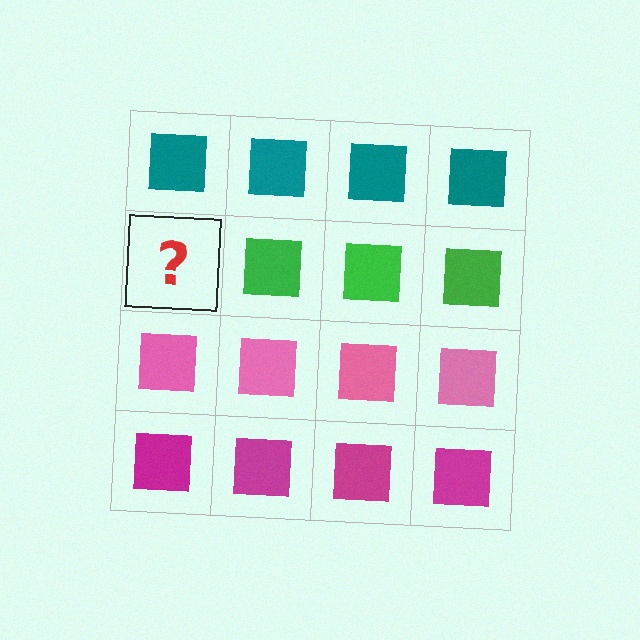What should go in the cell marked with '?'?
The missing cell should contain a green square.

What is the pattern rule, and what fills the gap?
The rule is that each row has a consistent color. The gap should be filled with a green square.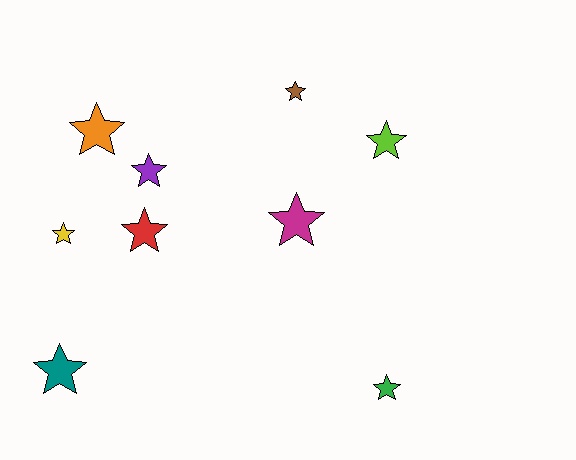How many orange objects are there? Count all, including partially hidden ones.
There is 1 orange object.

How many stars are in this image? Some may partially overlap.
There are 9 stars.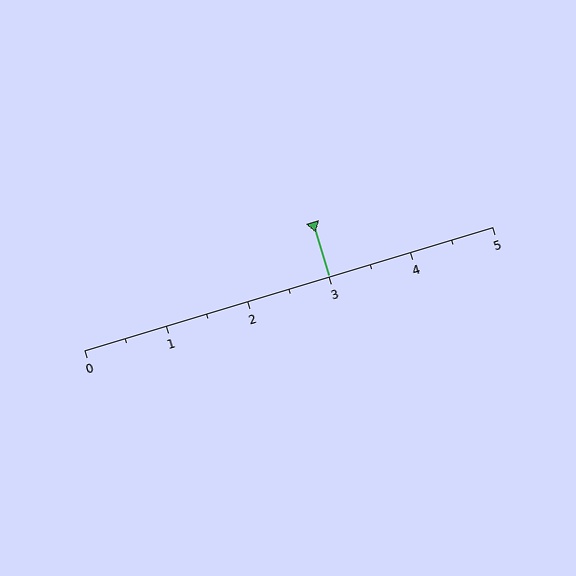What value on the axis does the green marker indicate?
The marker indicates approximately 3.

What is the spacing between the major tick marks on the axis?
The major ticks are spaced 1 apart.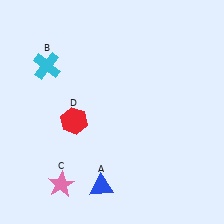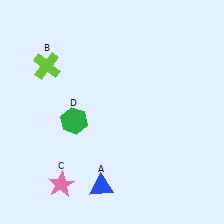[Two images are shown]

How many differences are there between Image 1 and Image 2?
There are 2 differences between the two images.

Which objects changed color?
B changed from cyan to lime. D changed from red to green.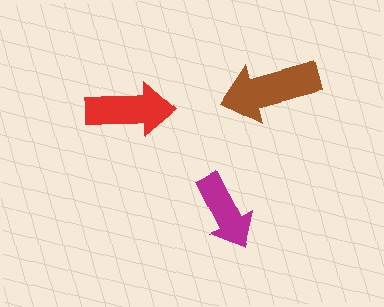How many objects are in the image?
There are 3 objects in the image.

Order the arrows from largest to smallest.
the brown one, the red one, the magenta one.